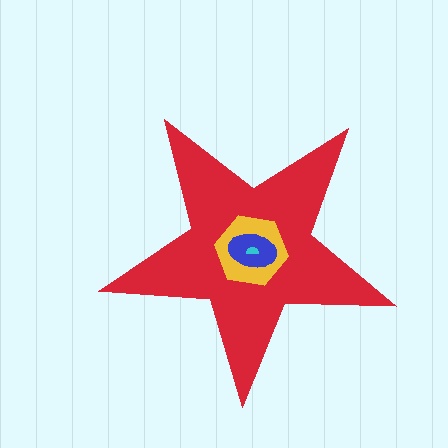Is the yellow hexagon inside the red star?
Yes.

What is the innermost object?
The cyan semicircle.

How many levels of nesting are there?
4.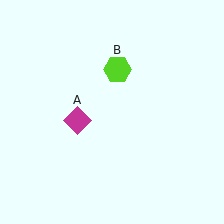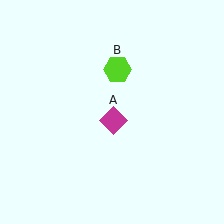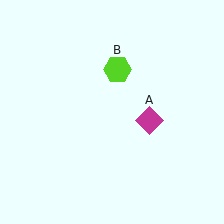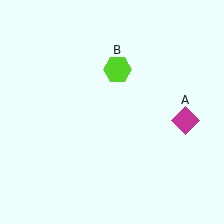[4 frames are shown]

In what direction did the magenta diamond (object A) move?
The magenta diamond (object A) moved right.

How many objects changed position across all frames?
1 object changed position: magenta diamond (object A).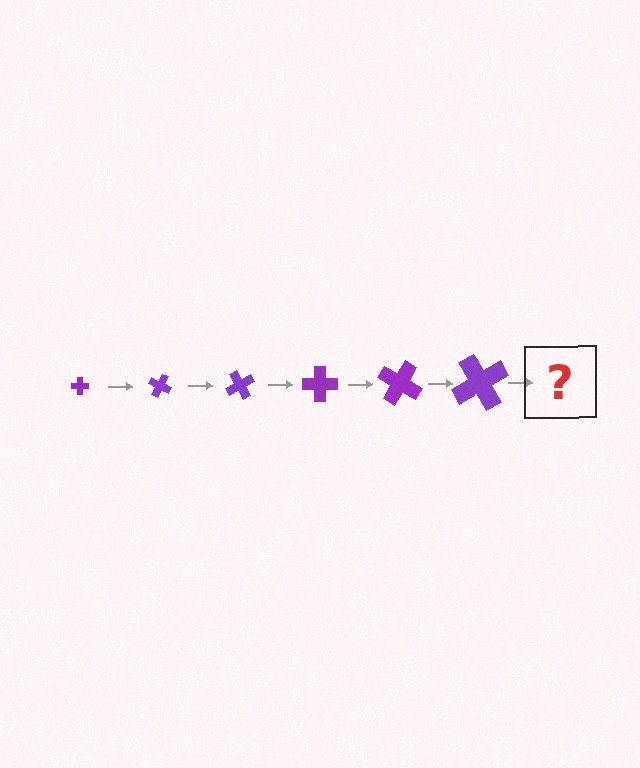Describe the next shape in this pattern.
It should be a cross, larger than the previous one and rotated 180 degrees from the start.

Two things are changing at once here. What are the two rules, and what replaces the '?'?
The two rules are that the cross grows larger each step and it rotates 30 degrees each step. The '?' should be a cross, larger than the previous one and rotated 180 degrees from the start.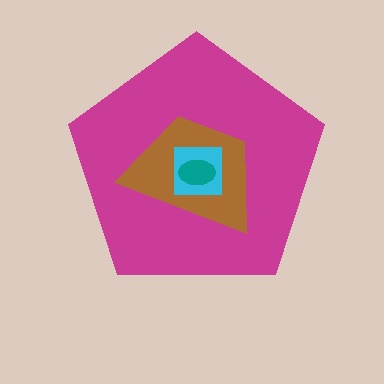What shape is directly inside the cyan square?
The teal ellipse.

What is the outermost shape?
The magenta pentagon.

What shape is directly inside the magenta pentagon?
The brown trapezoid.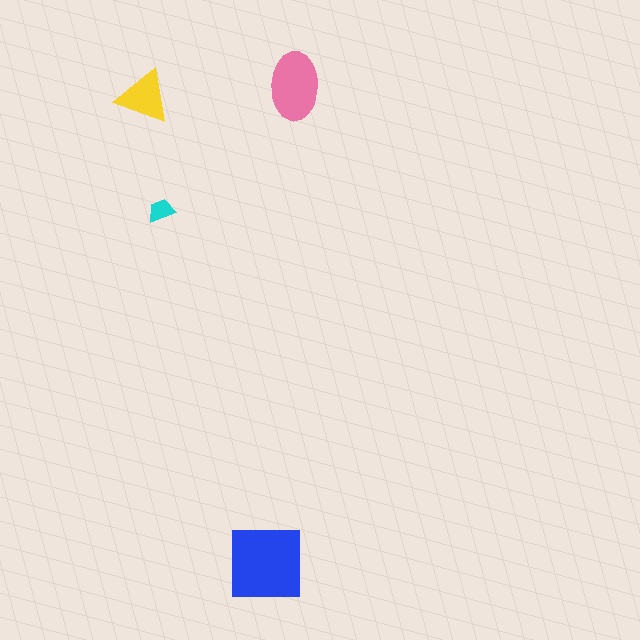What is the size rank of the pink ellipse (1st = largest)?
2nd.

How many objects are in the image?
There are 4 objects in the image.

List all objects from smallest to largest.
The cyan trapezoid, the yellow triangle, the pink ellipse, the blue square.